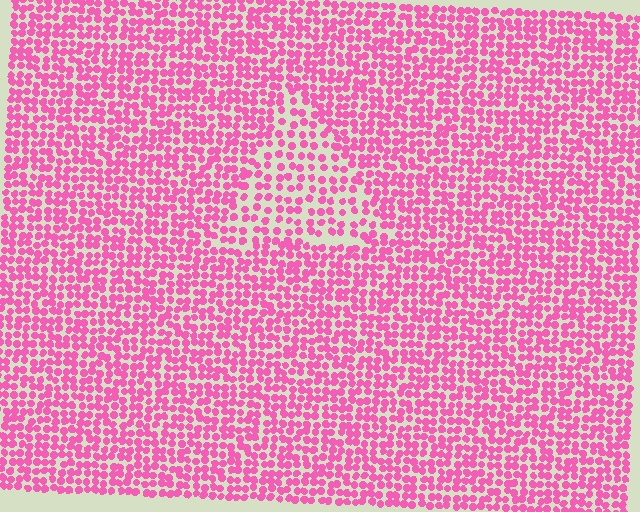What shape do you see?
I see a triangle.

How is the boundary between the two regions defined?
The boundary is defined by a change in element density (approximately 1.7x ratio). All elements are the same color, size, and shape.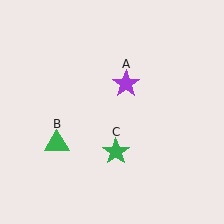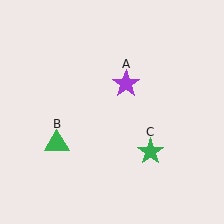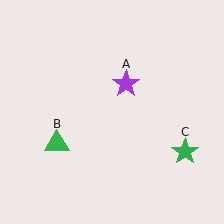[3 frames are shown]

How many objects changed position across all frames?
1 object changed position: green star (object C).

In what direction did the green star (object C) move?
The green star (object C) moved right.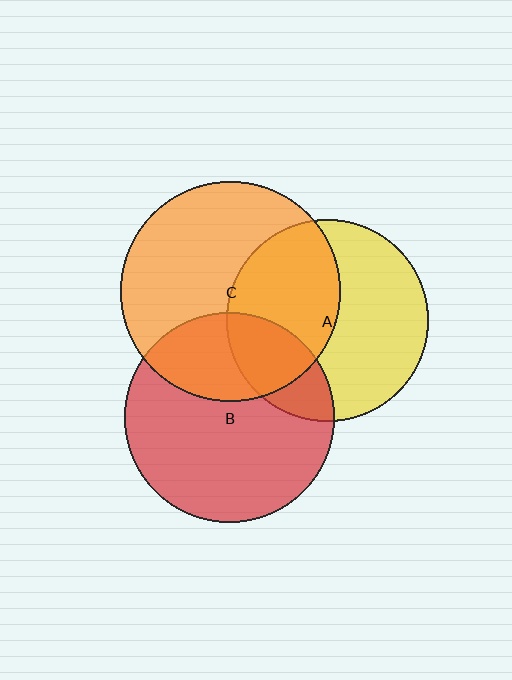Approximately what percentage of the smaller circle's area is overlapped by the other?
Approximately 30%.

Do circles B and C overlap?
Yes.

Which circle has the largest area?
Circle C (orange).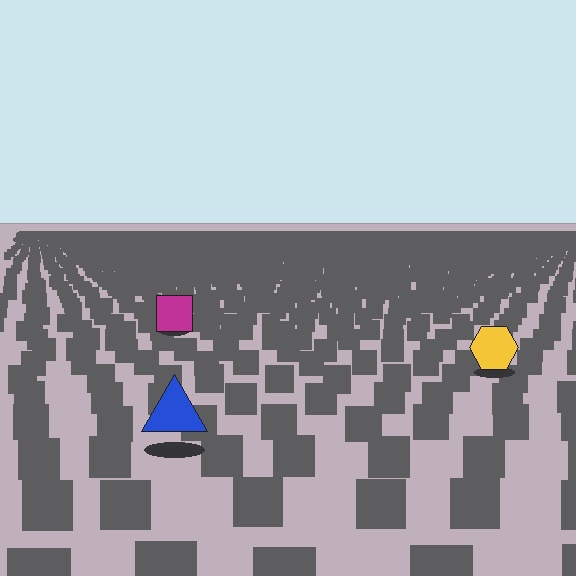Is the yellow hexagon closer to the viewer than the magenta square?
Yes. The yellow hexagon is closer — you can tell from the texture gradient: the ground texture is coarser near it.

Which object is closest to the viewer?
The blue triangle is closest. The texture marks near it are larger and more spread out.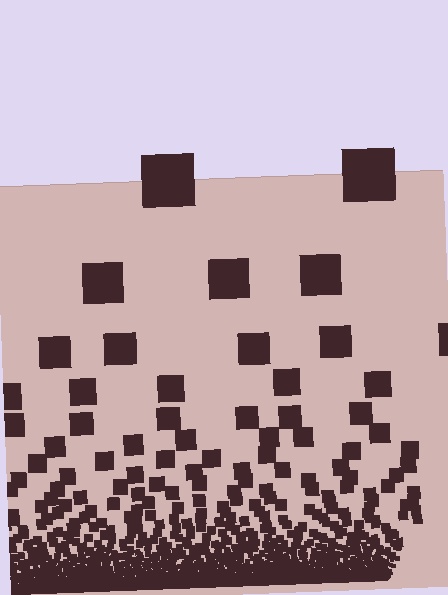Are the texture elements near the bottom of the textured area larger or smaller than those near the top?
Smaller. The gradient is inverted — elements near the bottom are smaller and denser.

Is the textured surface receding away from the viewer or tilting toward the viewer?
The surface appears to tilt toward the viewer. Texture elements get larger and sparser toward the top.